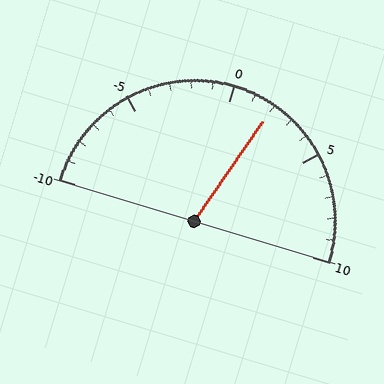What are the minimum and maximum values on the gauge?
The gauge ranges from -10 to 10.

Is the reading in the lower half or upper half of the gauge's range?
The reading is in the upper half of the range (-10 to 10).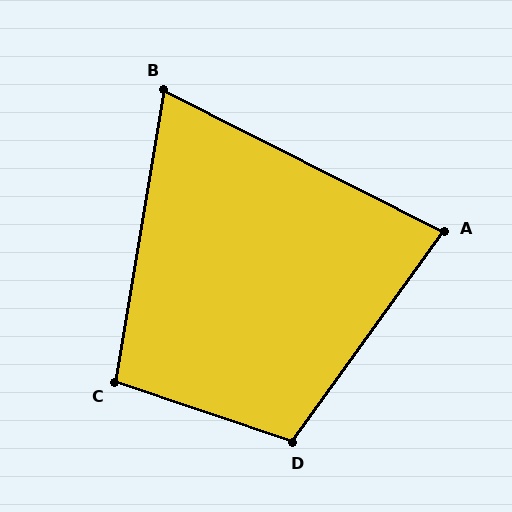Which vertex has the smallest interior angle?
B, at approximately 73 degrees.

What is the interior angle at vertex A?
Approximately 81 degrees (acute).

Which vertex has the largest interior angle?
D, at approximately 107 degrees.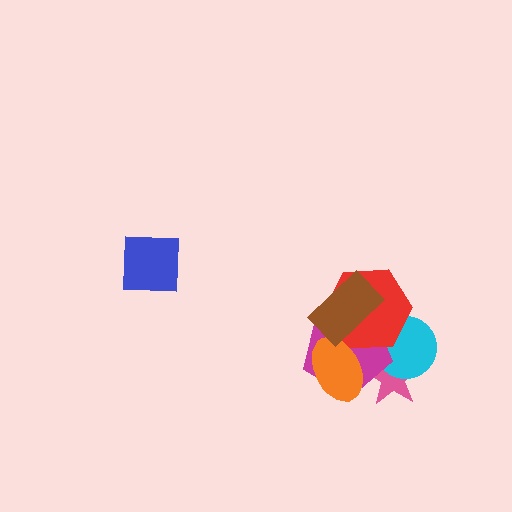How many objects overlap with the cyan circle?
3 objects overlap with the cyan circle.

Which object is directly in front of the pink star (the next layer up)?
The cyan circle is directly in front of the pink star.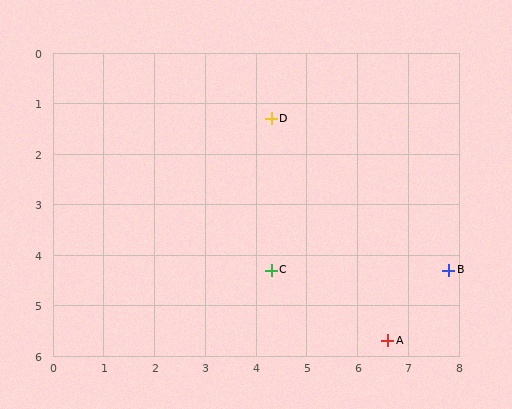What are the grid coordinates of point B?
Point B is at approximately (7.8, 4.3).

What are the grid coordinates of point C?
Point C is at approximately (4.3, 4.3).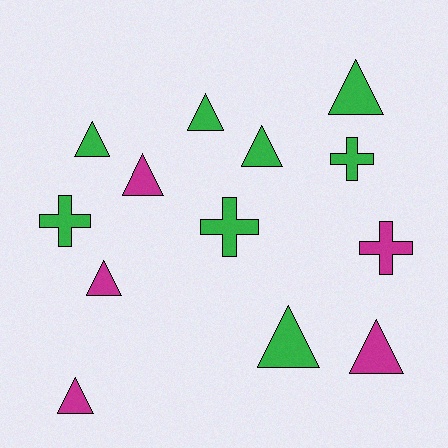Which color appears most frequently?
Green, with 8 objects.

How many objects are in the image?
There are 13 objects.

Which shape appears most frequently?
Triangle, with 9 objects.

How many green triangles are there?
There are 5 green triangles.